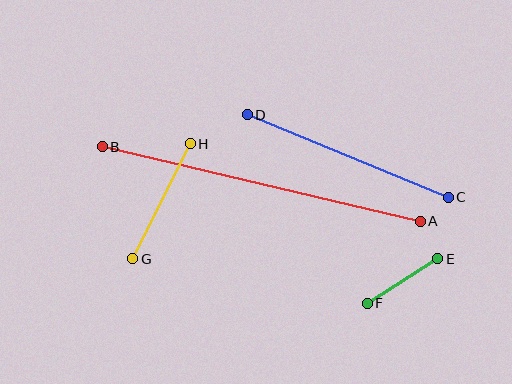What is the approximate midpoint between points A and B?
The midpoint is at approximately (261, 184) pixels.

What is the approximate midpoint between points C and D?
The midpoint is at approximately (348, 156) pixels.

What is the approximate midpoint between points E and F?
The midpoint is at approximately (402, 281) pixels.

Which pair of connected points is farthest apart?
Points A and B are farthest apart.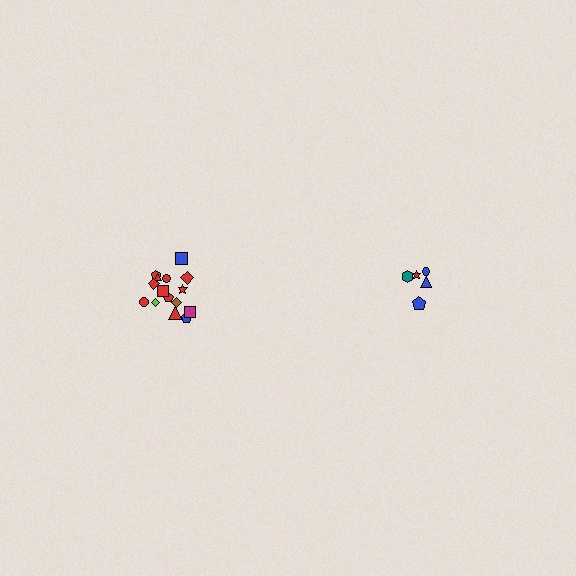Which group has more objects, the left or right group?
The left group.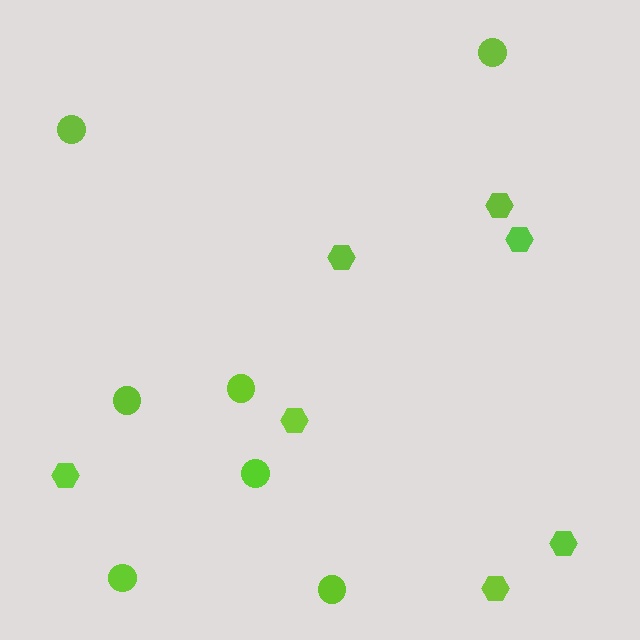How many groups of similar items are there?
There are 2 groups: one group of circles (7) and one group of hexagons (7).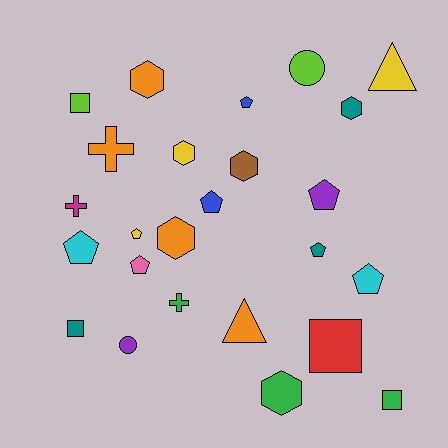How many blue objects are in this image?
There are 2 blue objects.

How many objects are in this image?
There are 25 objects.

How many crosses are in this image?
There are 3 crosses.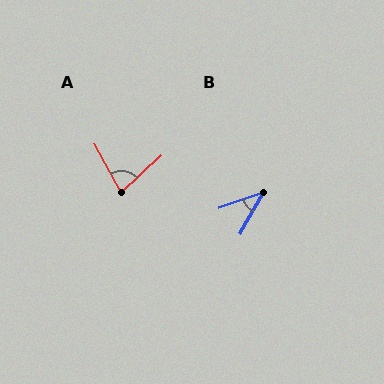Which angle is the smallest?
B, at approximately 42 degrees.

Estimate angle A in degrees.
Approximately 76 degrees.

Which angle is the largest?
A, at approximately 76 degrees.